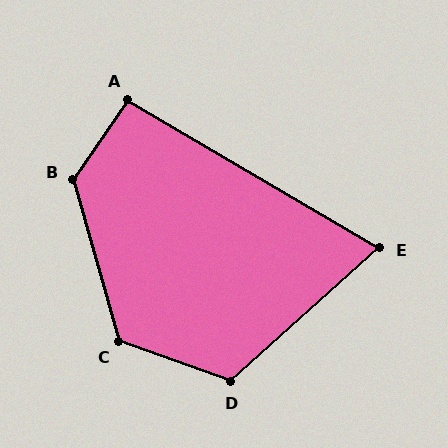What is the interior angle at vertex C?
Approximately 126 degrees (obtuse).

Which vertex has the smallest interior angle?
E, at approximately 72 degrees.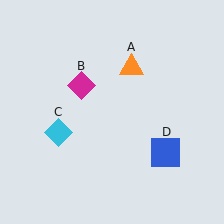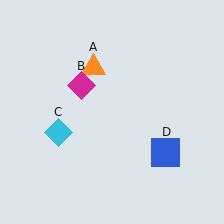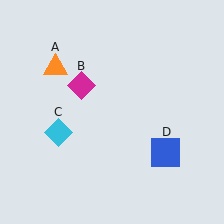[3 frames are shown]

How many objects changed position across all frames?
1 object changed position: orange triangle (object A).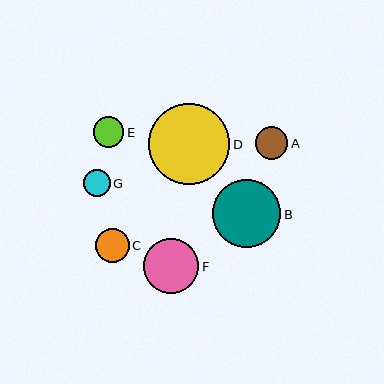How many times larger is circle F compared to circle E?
Circle F is approximately 1.8 times the size of circle E.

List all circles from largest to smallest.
From largest to smallest: D, B, F, C, A, E, G.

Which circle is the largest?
Circle D is the largest with a size of approximately 81 pixels.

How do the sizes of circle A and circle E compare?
Circle A and circle E are approximately the same size.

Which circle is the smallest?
Circle G is the smallest with a size of approximately 26 pixels.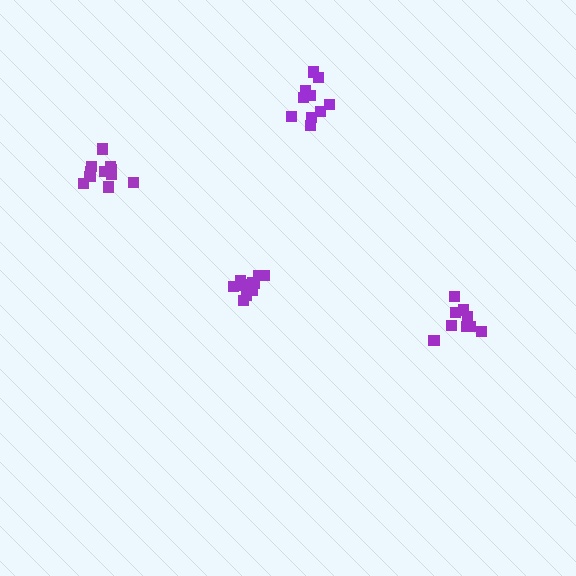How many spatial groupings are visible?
There are 4 spatial groupings.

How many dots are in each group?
Group 1: 9 dots, Group 2: 13 dots, Group 3: 10 dots, Group 4: 11 dots (43 total).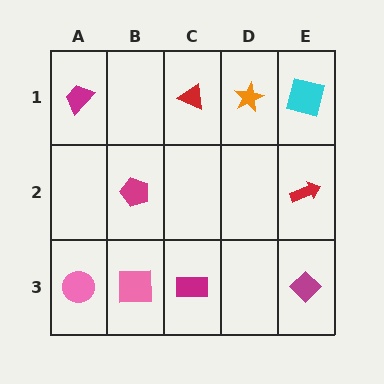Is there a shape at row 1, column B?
No, that cell is empty.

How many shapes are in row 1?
4 shapes.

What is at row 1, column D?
An orange star.